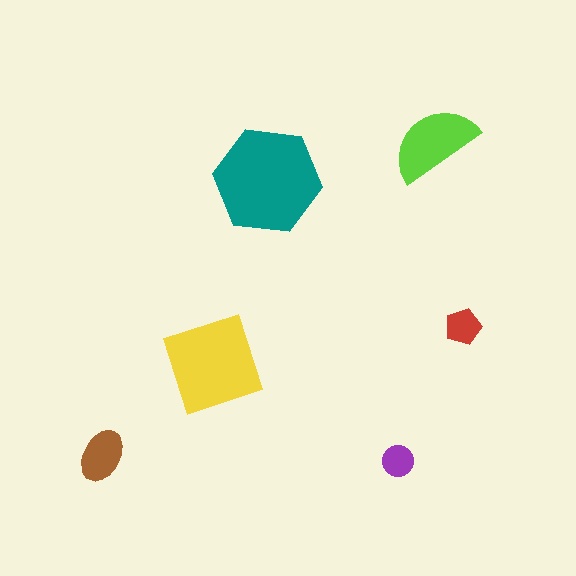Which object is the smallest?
The purple circle.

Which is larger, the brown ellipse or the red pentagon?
The brown ellipse.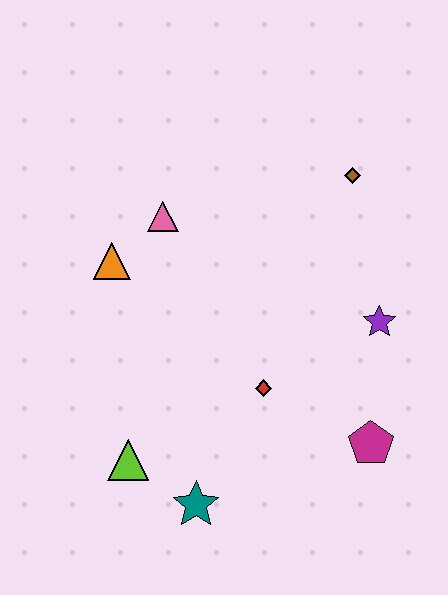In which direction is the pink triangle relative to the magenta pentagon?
The pink triangle is above the magenta pentagon.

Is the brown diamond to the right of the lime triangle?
Yes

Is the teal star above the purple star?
No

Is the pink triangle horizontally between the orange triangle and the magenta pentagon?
Yes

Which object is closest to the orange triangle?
The pink triangle is closest to the orange triangle.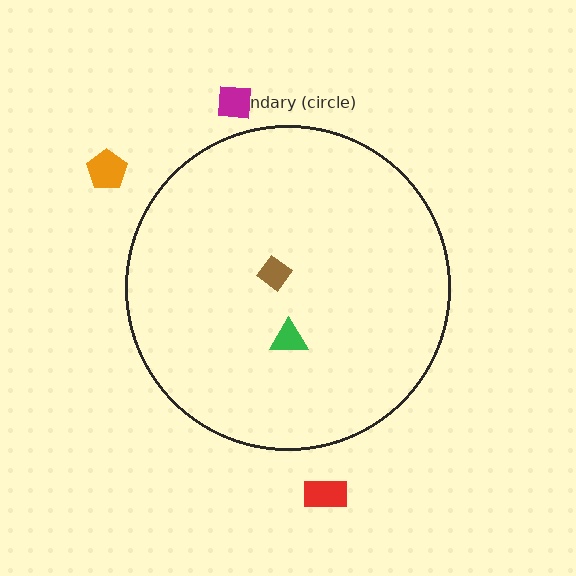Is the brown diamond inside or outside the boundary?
Inside.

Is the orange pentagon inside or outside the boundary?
Outside.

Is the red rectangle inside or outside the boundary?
Outside.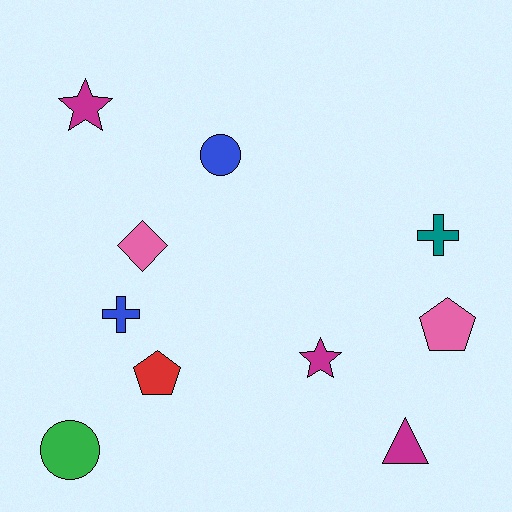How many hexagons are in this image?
There are no hexagons.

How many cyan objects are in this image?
There are no cyan objects.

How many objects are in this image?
There are 10 objects.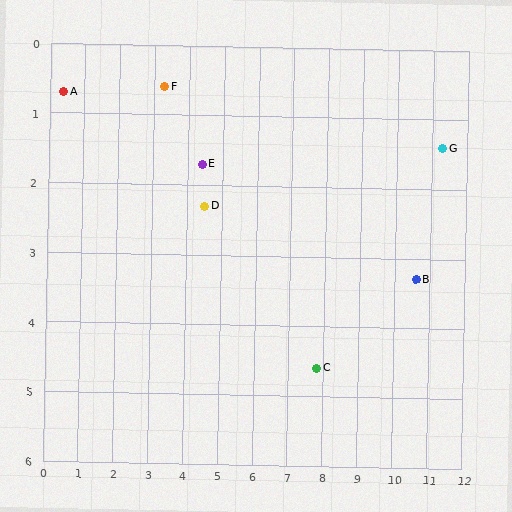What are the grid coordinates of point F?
Point F is at approximately (3.3, 0.6).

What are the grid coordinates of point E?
Point E is at approximately (4.4, 1.7).